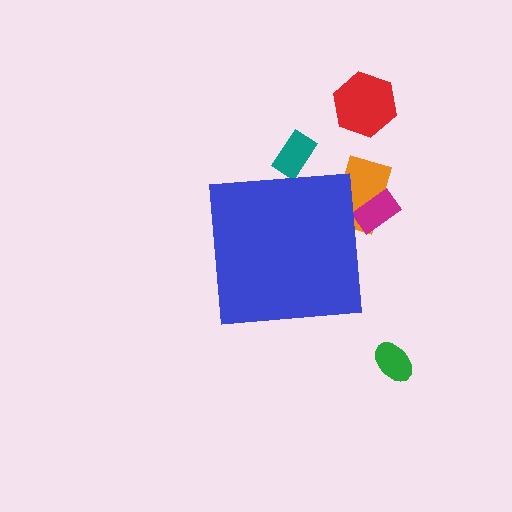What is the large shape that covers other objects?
A blue square.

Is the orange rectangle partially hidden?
Yes, the orange rectangle is partially hidden behind the blue square.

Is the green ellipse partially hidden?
No, the green ellipse is fully visible.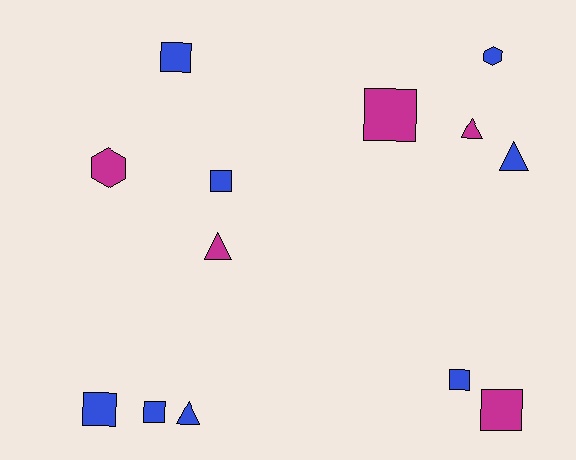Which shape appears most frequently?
Square, with 7 objects.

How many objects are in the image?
There are 13 objects.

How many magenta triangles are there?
There are 2 magenta triangles.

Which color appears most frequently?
Blue, with 8 objects.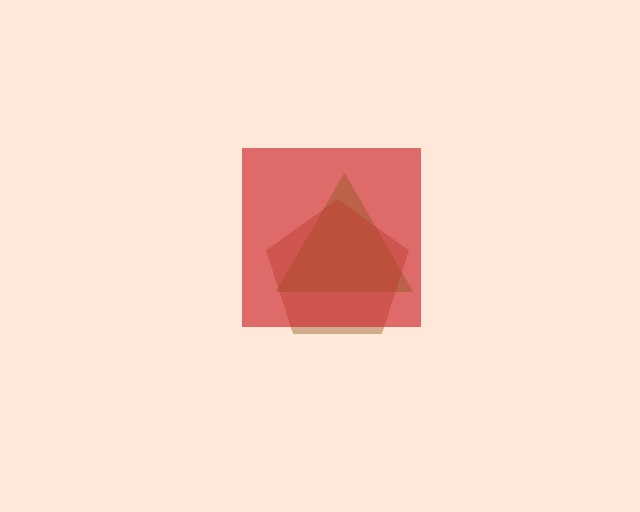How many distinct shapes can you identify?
There are 3 distinct shapes: a lime triangle, a brown pentagon, a red square.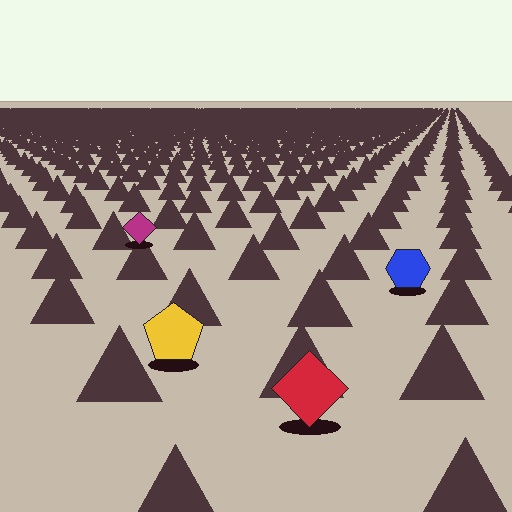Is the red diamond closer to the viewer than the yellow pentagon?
Yes. The red diamond is closer — you can tell from the texture gradient: the ground texture is coarser near it.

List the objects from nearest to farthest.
From nearest to farthest: the red diamond, the yellow pentagon, the blue hexagon, the magenta diamond.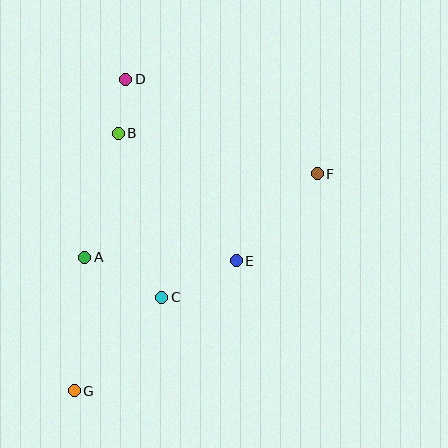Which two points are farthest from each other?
Points F and G are farthest from each other.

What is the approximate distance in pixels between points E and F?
The distance between E and F is approximately 119 pixels.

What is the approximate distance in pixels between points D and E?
The distance between D and E is approximately 213 pixels.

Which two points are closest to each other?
Points B and D are closest to each other.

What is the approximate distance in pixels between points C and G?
The distance between C and G is approximately 128 pixels.